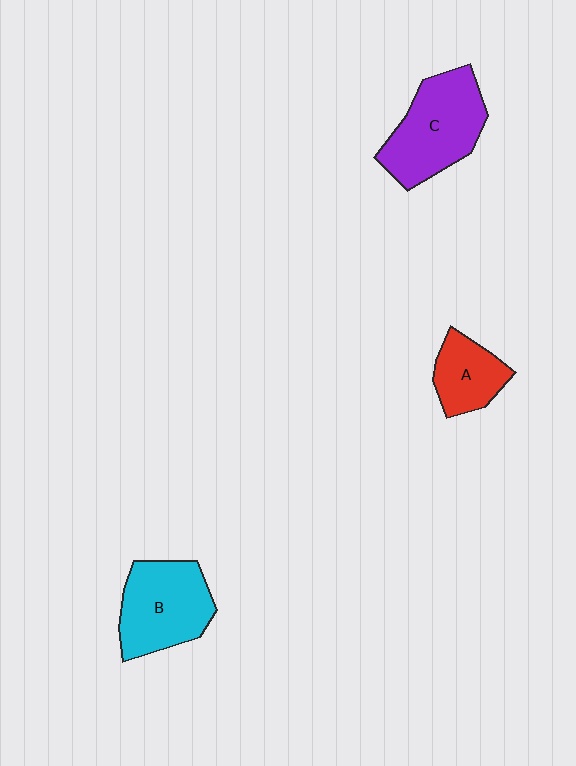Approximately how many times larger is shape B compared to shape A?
Approximately 1.6 times.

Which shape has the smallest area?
Shape A (red).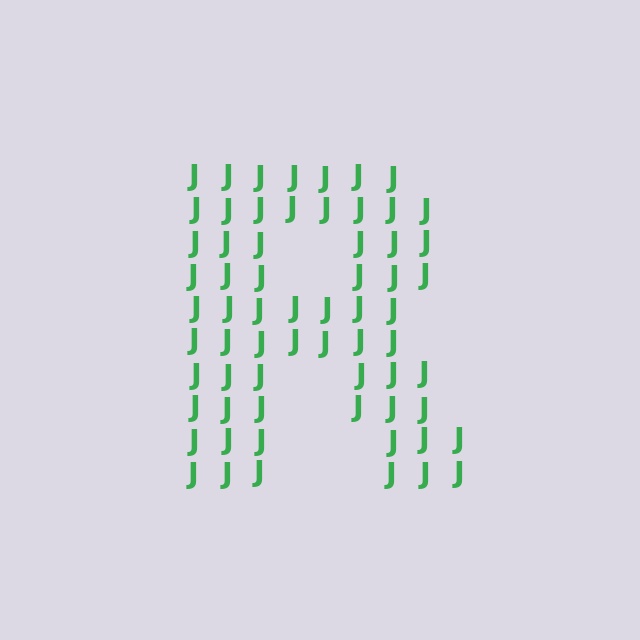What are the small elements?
The small elements are letter J's.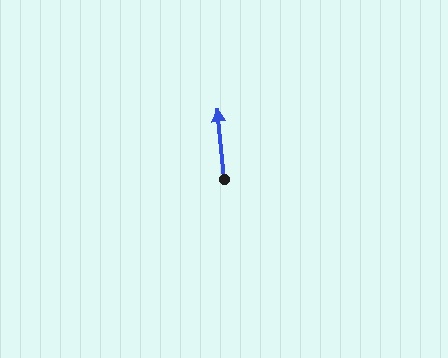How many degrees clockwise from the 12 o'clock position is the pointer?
Approximately 354 degrees.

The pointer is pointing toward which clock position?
Roughly 12 o'clock.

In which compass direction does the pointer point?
North.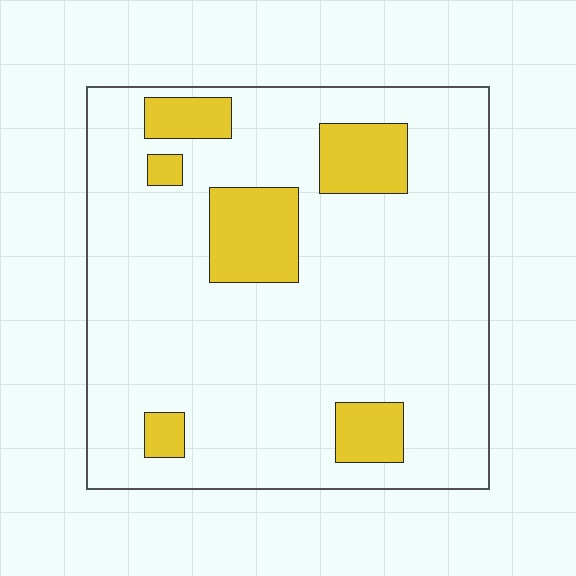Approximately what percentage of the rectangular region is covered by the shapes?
Approximately 15%.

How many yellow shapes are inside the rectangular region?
6.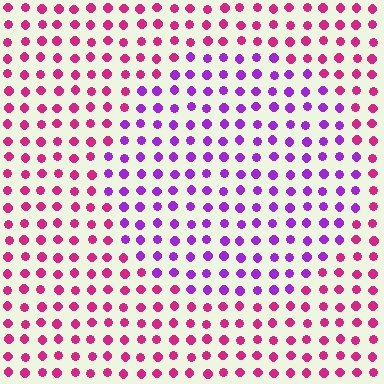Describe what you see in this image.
The image is filled with small magenta elements in a uniform arrangement. A circle-shaped region is visible where the elements are tinted to a slightly different hue, forming a subtle color boundary.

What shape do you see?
I see a circle.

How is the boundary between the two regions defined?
The boundary is defined purely by a slight shift in hue (about 45 degrees). Spacing, size, and orientation are identical on both sides.